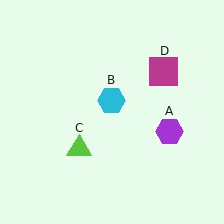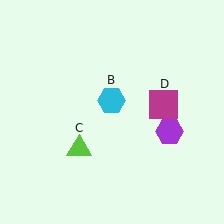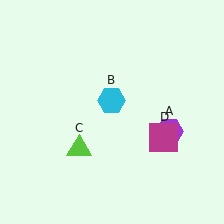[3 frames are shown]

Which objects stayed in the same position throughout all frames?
Purple hexagon (object A) and cyan hexagon (object B) and lime triangle (object C) remained stationary.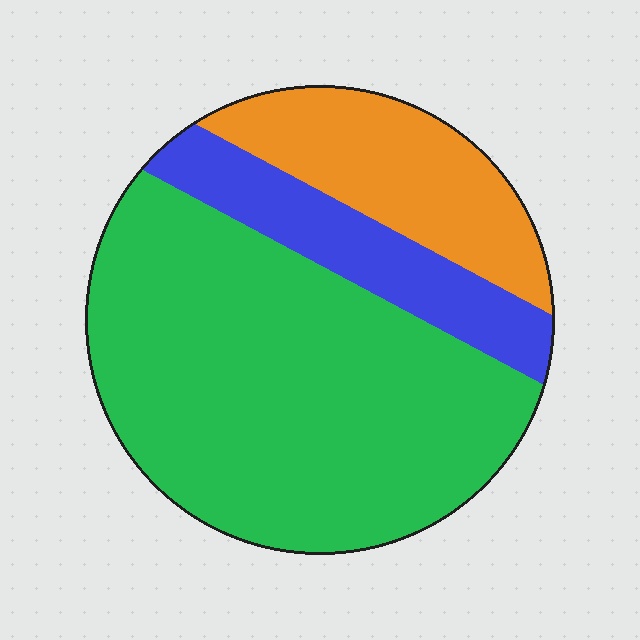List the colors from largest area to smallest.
From largest to smallest: green, orange, blue.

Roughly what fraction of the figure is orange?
Orange takes up about one fifth (1/5) of the figure.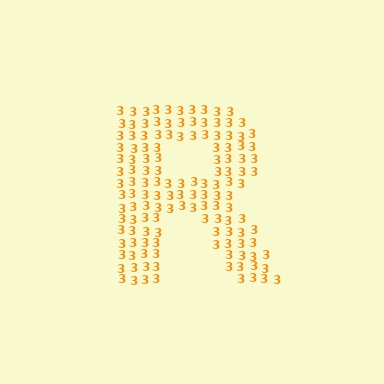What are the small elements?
The small elements are digit 3's.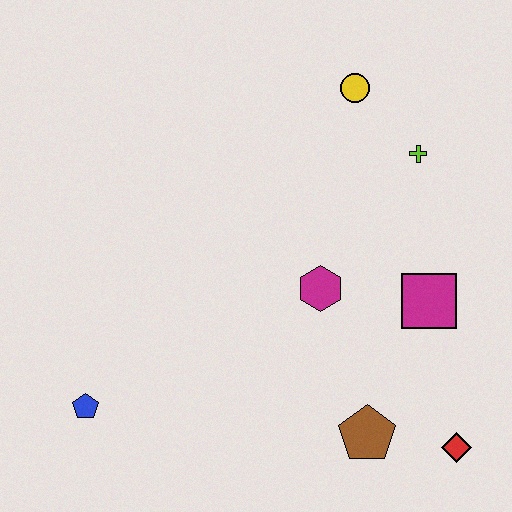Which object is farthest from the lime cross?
The blue pentagon is farthest from the lime cross.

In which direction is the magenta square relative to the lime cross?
The magenta square is below the lime cross.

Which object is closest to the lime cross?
The yellow circle is closest to the lime cross.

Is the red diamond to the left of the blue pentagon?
No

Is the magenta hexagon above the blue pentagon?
Yes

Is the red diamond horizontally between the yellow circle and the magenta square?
No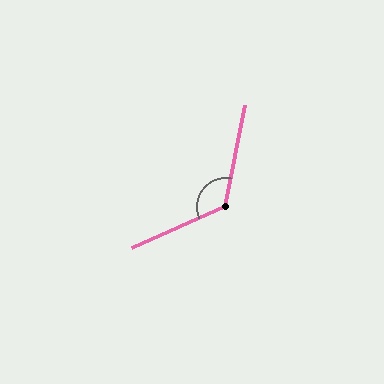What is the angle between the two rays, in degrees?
Approximately 125 degrees.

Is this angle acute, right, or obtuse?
It is obtuse.